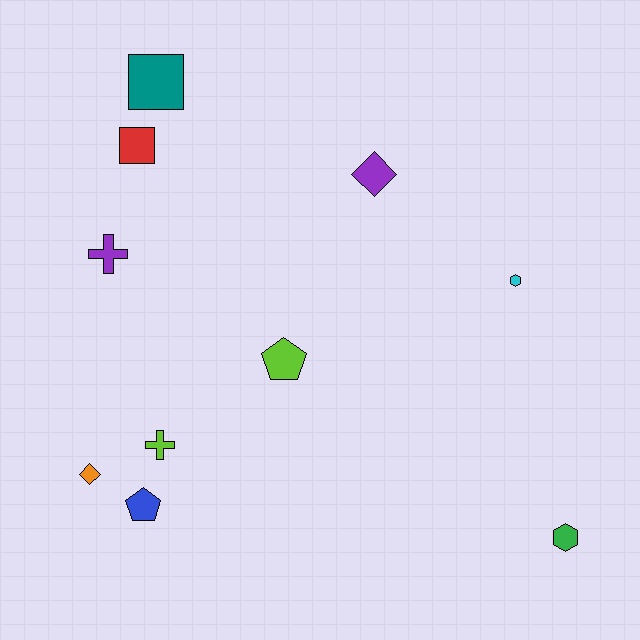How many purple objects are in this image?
There are 2 purple objects.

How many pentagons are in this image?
There are 2 pentagons.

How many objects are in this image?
There are 10 objects.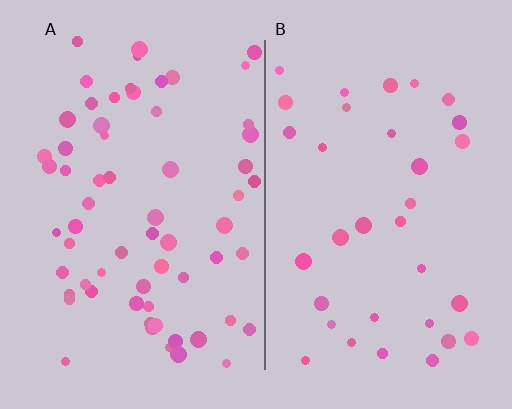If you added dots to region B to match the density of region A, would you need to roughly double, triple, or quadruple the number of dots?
Approximately double.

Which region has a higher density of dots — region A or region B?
A (the left).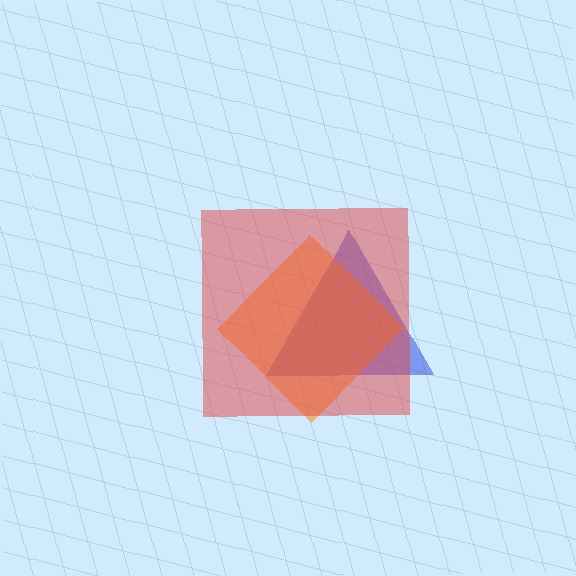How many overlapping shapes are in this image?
There are 3 overlapping shapes in the image.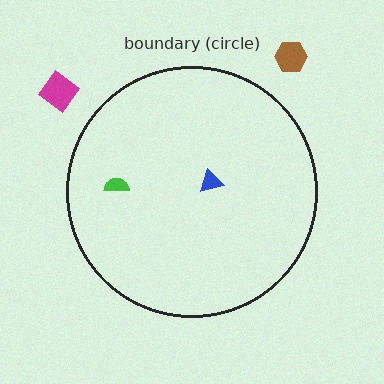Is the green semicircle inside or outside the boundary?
Inside.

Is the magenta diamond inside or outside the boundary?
Outside.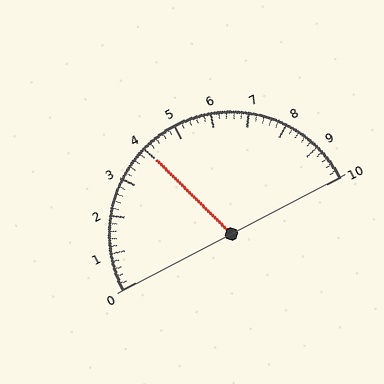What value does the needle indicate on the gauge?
The needle indicates approximately 4.0.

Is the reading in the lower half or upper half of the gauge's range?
The reading is in the lower half of the range (0 to 10).